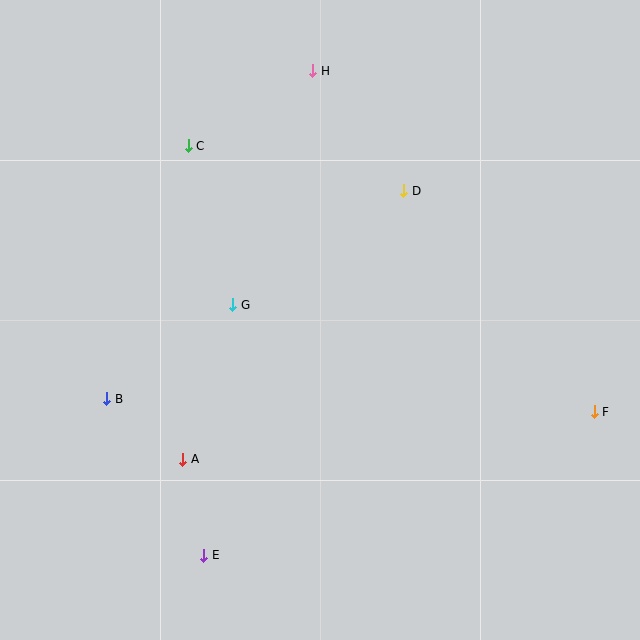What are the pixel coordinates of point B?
Point B is at (107, 399).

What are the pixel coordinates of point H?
Point H is at (313, 71).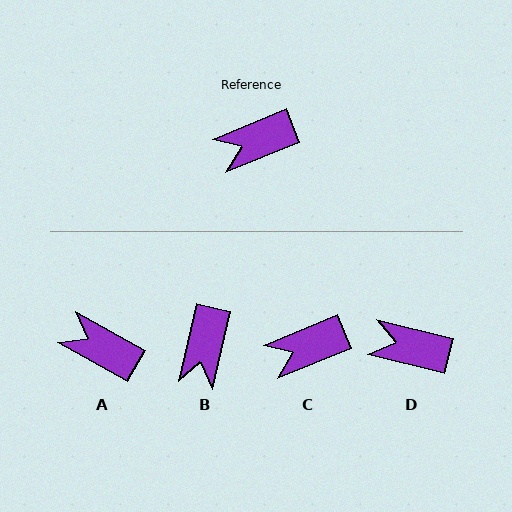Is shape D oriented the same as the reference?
No, it is off by about 36 degrees.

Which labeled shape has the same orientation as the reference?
C.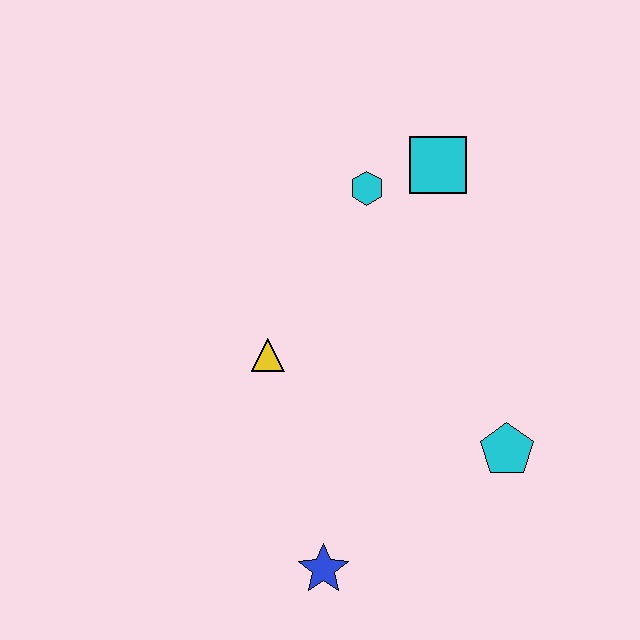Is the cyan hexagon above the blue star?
Yes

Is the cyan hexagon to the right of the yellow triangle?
Yes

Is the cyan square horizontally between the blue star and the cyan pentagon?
Yes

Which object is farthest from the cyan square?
The blue star is farthest from the cyan square.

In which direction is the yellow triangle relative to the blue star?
The yellow triangle is above the blue star.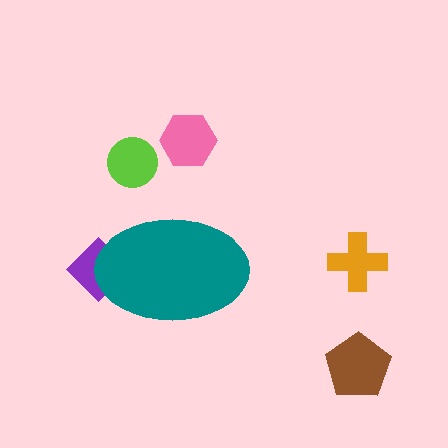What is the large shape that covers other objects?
A teal ellipse.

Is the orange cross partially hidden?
No, the orange cross is fully visible.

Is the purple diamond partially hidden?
Yes, the purple diamond is partially hidden behind the teal ellipse.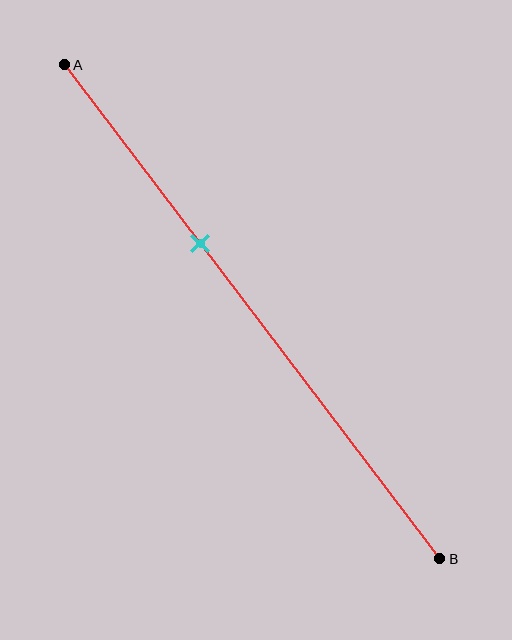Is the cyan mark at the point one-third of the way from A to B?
Yes, the mark is approximately at the one-third point.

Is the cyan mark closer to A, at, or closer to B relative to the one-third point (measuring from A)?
The cyan mark is approximately at the one-third point of segment AB.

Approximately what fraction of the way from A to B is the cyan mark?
The cyan mark is approximately 35% of the way from A to B.